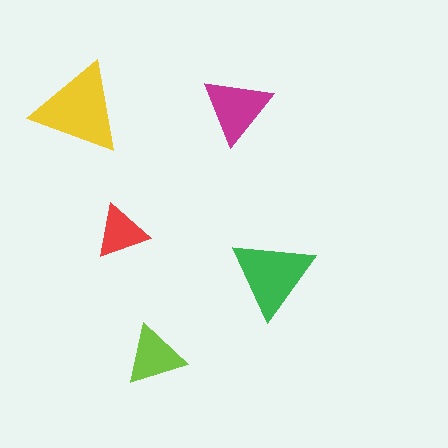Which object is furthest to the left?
The yellow triangle is leftmost.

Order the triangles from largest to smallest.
the yellow one, the green one, the magenta one, the lime one, the red one.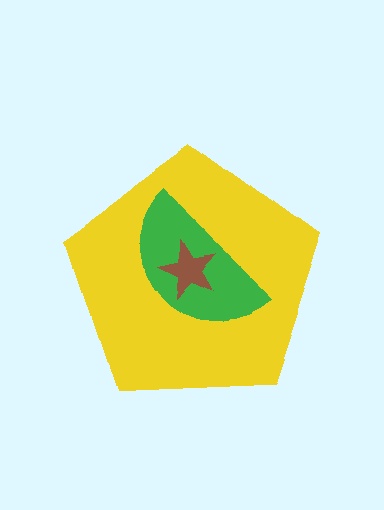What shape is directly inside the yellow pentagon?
The green semicircle.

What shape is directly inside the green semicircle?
The brown star.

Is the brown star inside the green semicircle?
Yes.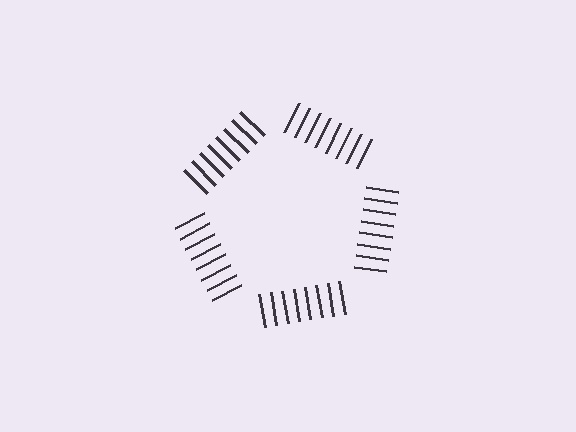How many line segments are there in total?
40 — 8 along each of the 5 edges.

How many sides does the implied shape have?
5 sides — the line-ends trace a pentagon.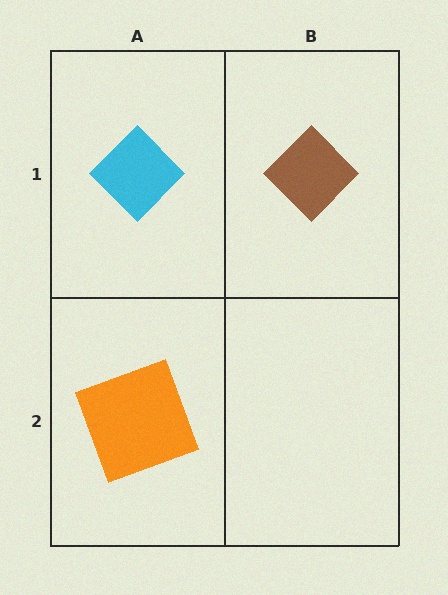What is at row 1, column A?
A cyan diamond.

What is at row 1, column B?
A brown diamond.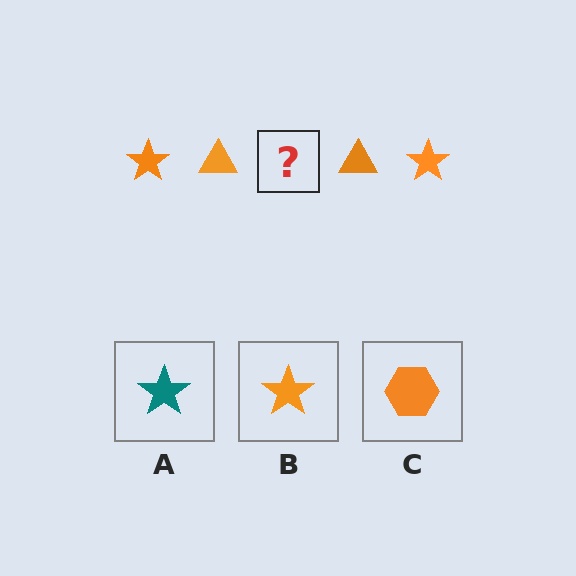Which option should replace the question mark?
Option B.